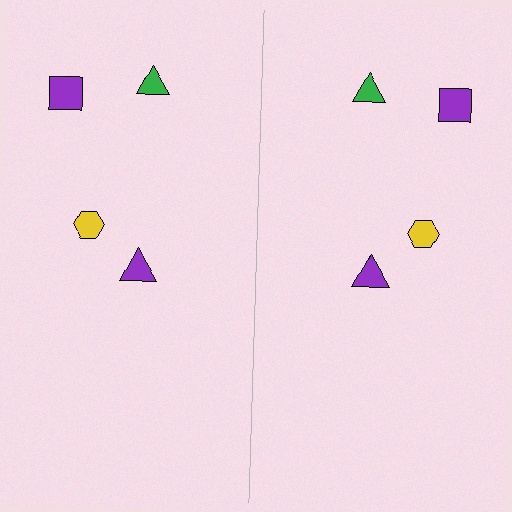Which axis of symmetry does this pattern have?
The pattern has a vertical axis of symmetry running through the center of the image.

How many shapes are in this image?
There are 8 shapes in this image.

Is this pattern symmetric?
Yes, this pattern has bilateral (reflection) symmetry.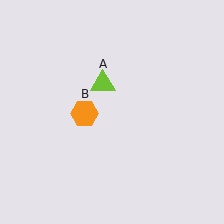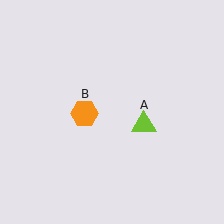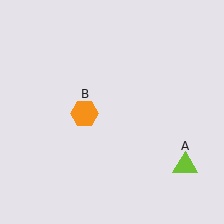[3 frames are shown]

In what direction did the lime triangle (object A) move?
The lime triangle (object A) moved down and to the right.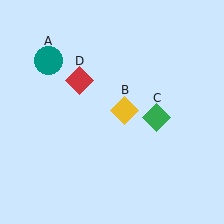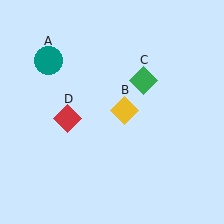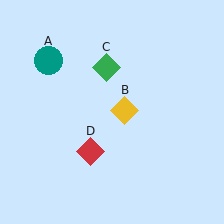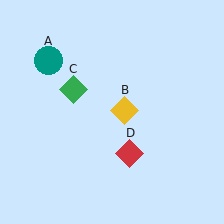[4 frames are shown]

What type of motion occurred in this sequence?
The green diamond (object C), red diamond (object D) rotated counterclockwise around the center of the scene.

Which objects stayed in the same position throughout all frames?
Teal circle (object A) and yellow diamond (object B) remained stationary.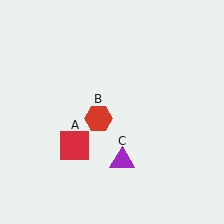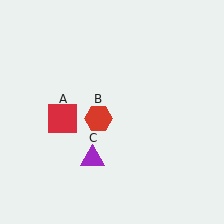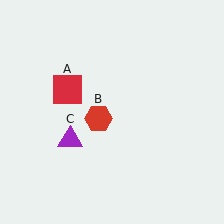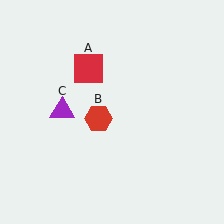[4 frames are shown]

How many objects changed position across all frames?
2 objects changed position: red square (object A), purple triangle (object C).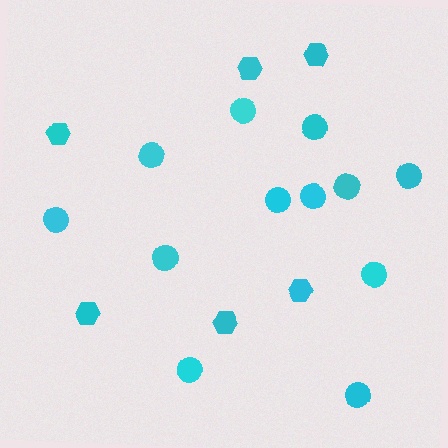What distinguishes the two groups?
There are 2 groups: one group of hexagons (6) and one group of circles (12).